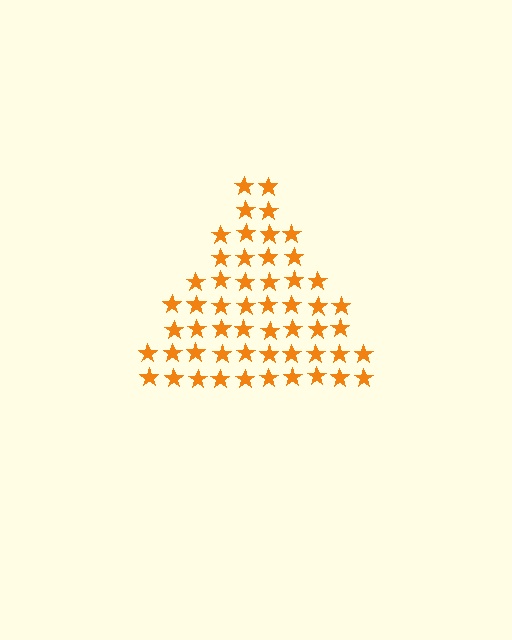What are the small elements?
The small elements are stars.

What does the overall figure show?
The overall figure shows a triangle.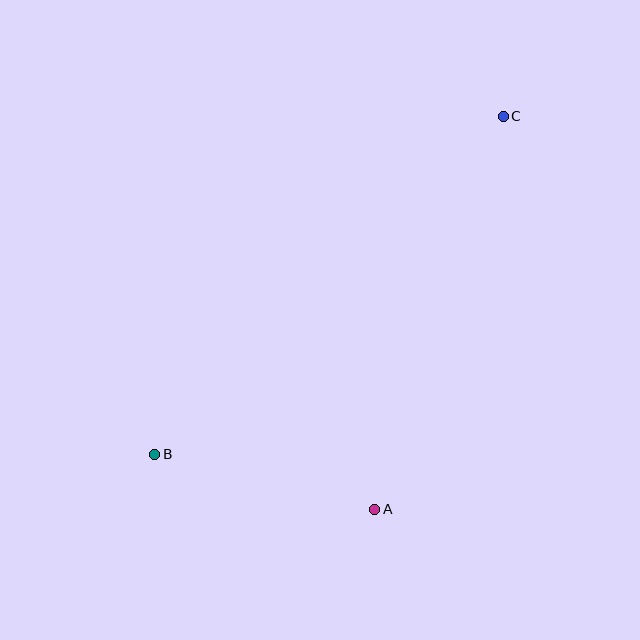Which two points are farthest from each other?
Points B and C are farthest from each other.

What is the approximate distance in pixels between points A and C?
The distance between A and C is approximately 414 pixels.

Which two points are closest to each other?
Points A and B are closest to each other.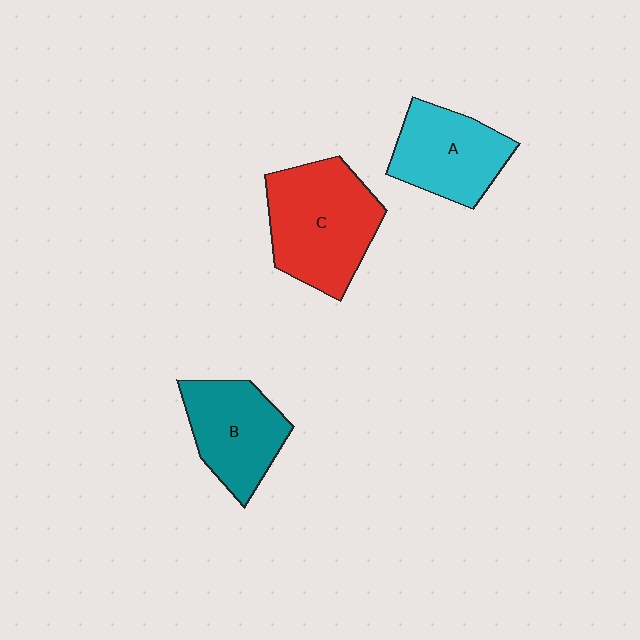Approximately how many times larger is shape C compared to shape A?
Approximately 1.3 times.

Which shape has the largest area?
Shape C (red).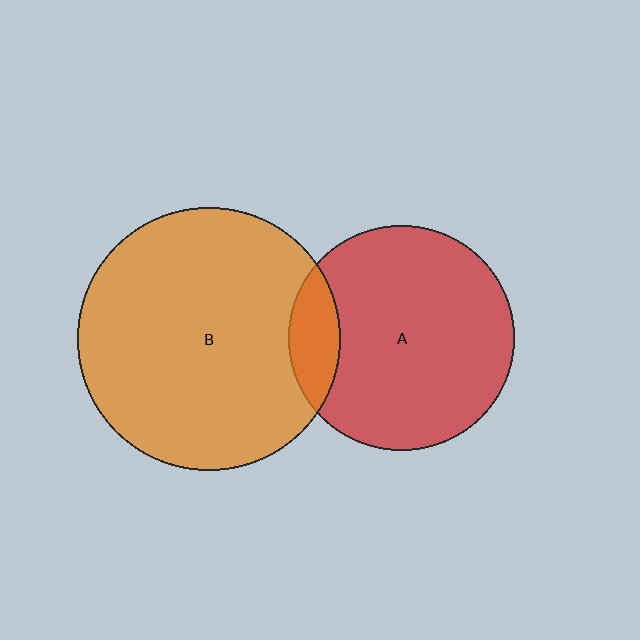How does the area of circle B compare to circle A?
Approximately 1.4 times.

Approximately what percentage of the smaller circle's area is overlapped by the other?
Approximately 15%.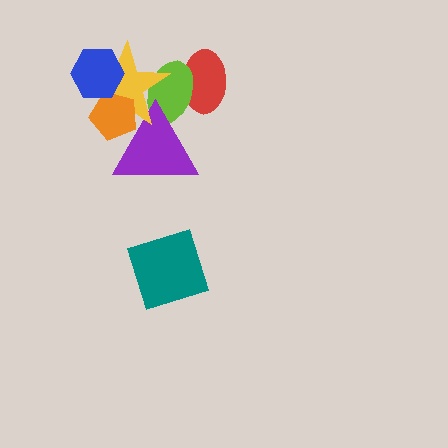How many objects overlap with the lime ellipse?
3 objects overlap with the lime ellipse.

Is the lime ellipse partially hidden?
Yes, it is partially covered by another shape.